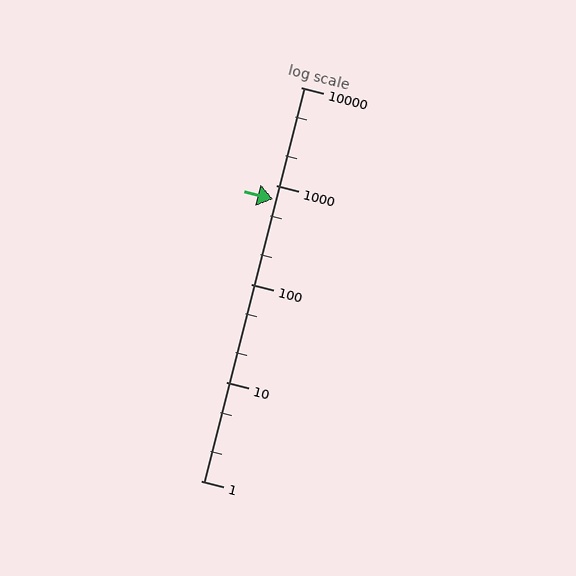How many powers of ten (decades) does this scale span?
The scale spans 4 decades, from 1 to 10000.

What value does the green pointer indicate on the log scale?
The pointer indicates approximately 720.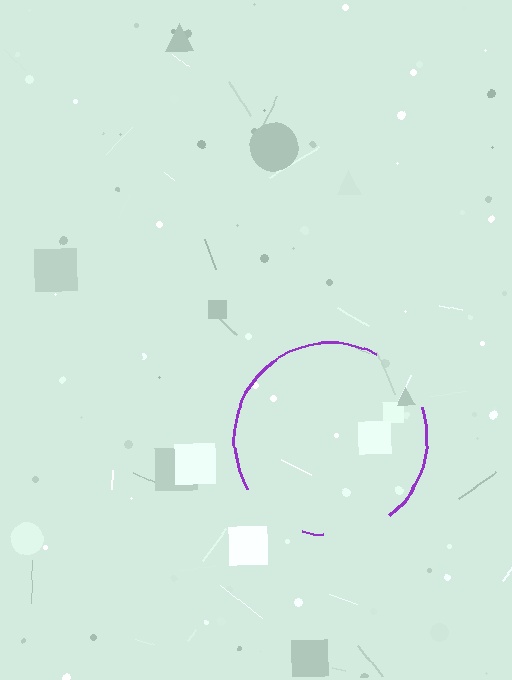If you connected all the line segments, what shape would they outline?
They would outline a circle.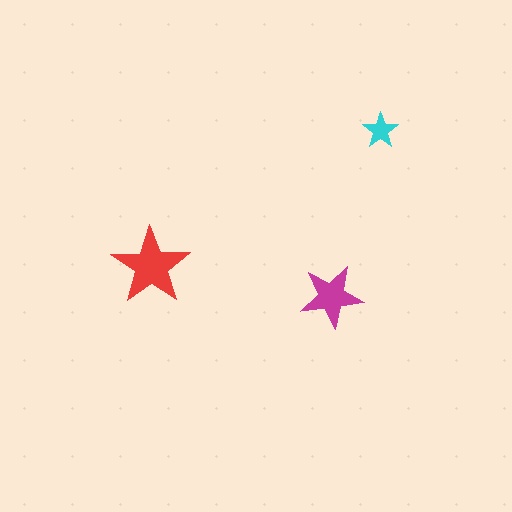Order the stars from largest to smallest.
the red one, the magenta one, the cyan one.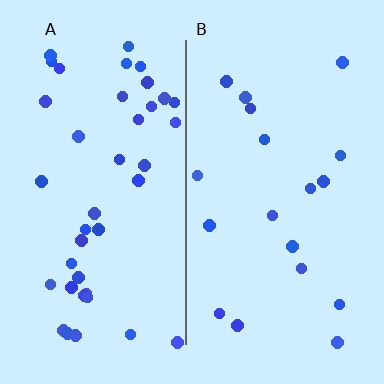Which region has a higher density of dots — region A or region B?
A (the left).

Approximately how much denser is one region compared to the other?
Approximately 2.2× — region A over region B.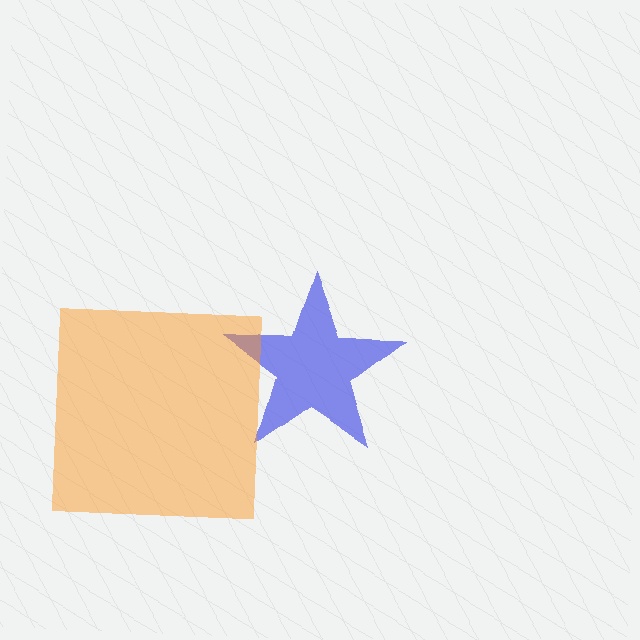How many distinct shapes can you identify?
There are 2 distinct shapes: a blue star, an orange square.